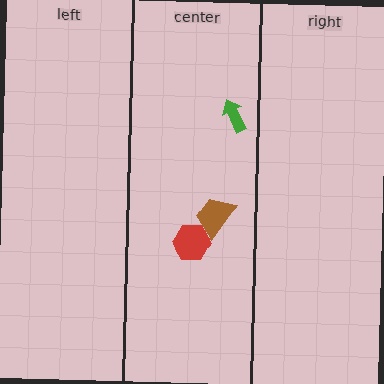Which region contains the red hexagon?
The center region.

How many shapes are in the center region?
3.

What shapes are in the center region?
The brown trapezoid, the green arrow, the red hexagon.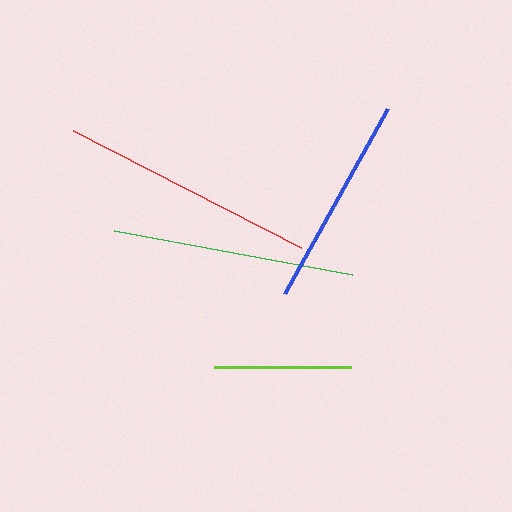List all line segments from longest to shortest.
From longest to shortest: red, green, blue, lime.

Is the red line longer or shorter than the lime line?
The red line is longer than the lime line.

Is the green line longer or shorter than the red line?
The red line is longer than the green line.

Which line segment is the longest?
The red line is the longest at approximately 257 pixels.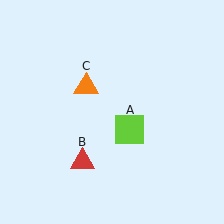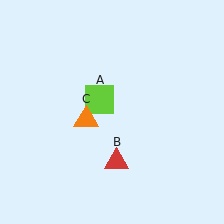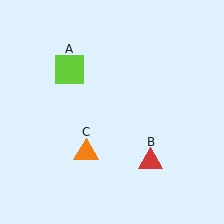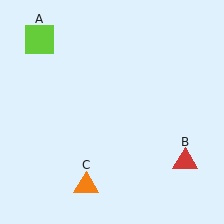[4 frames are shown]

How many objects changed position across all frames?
3 objects changed position: lime square (object A), red triangle (object B), orange triangle (object C).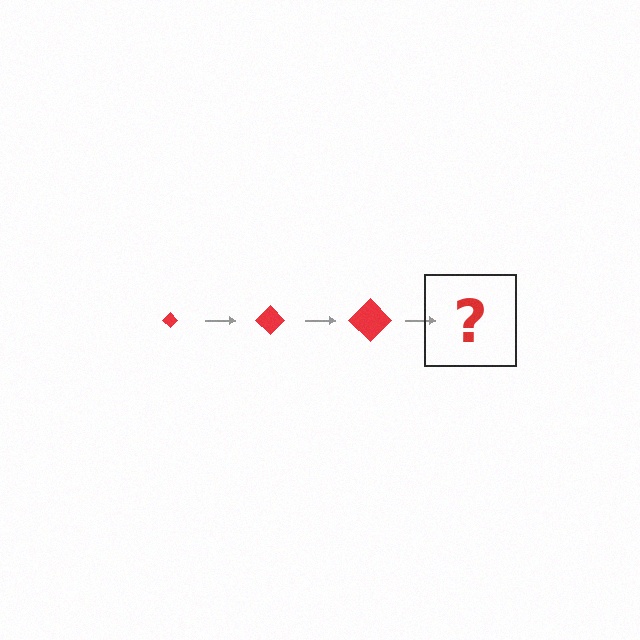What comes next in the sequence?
The next element should be a red diamond, larger than the previous one.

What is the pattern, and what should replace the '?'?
The pattern is that the diamond gets progressively larger each step. The '?' should be a red diamond, larger than the previous one.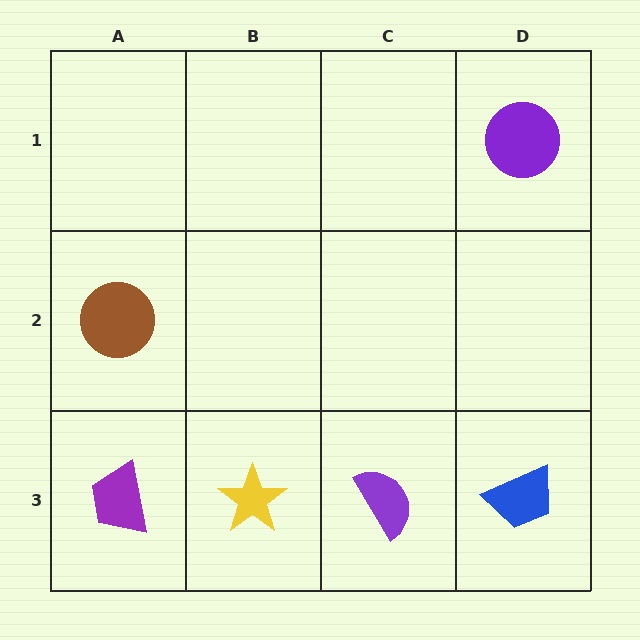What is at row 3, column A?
A purple trapezoid.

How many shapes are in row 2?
1 shape.